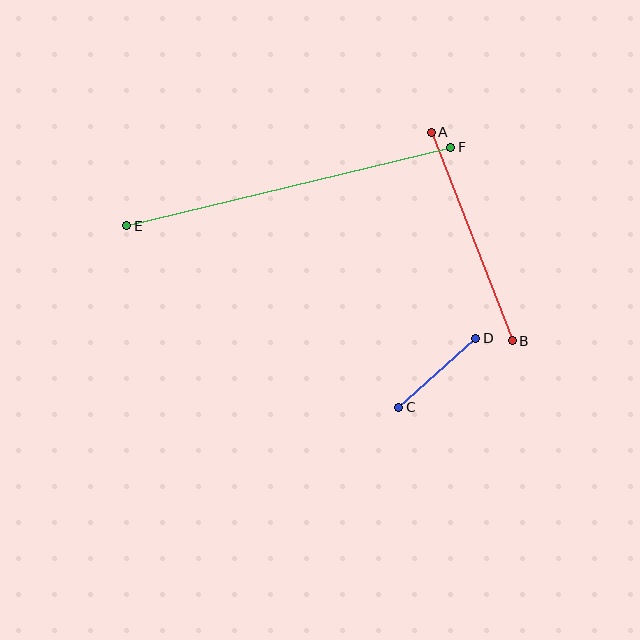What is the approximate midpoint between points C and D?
The midpoint is at approximately (437, 373) pixels.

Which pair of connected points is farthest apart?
Points E and F are farthest apart.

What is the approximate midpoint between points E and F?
The midpoint is at approximately (289, 186) pixels.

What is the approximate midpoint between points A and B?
The midpoint is at approximately (472, 237) pixels.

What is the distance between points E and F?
The distance is approximately 334 pixels.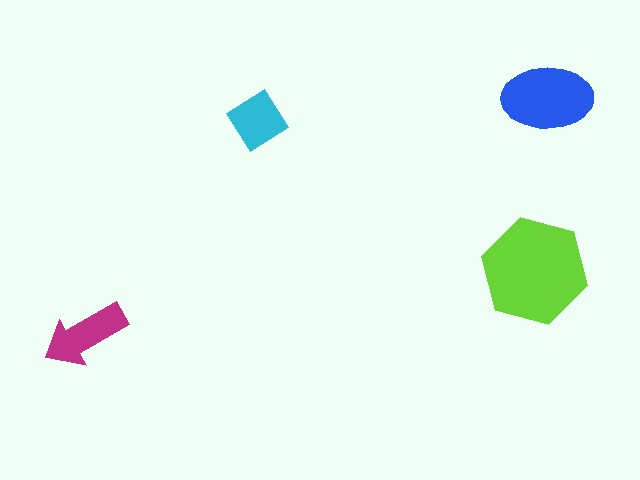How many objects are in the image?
There are 4 objects in the image.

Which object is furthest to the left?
The magenta arrow is leftmost.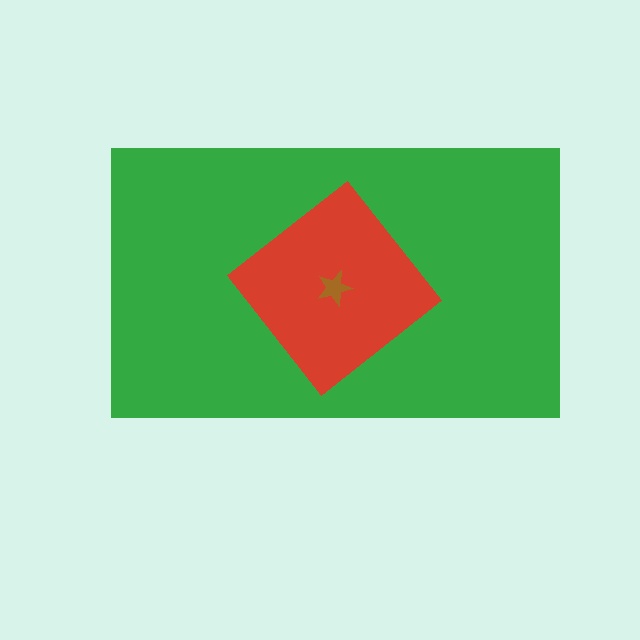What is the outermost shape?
The green rectangle.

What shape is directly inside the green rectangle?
The red diamond.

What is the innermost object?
The brown star.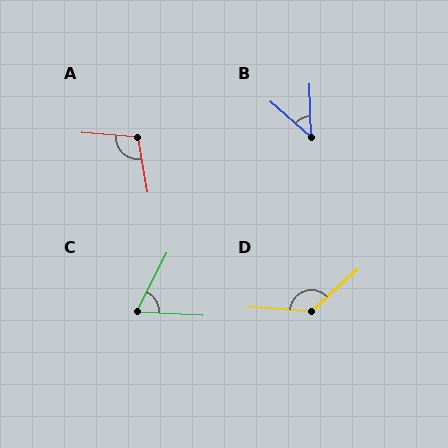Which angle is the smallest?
B, at approximately 48 degrees.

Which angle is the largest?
D, at approximately 133 degrees.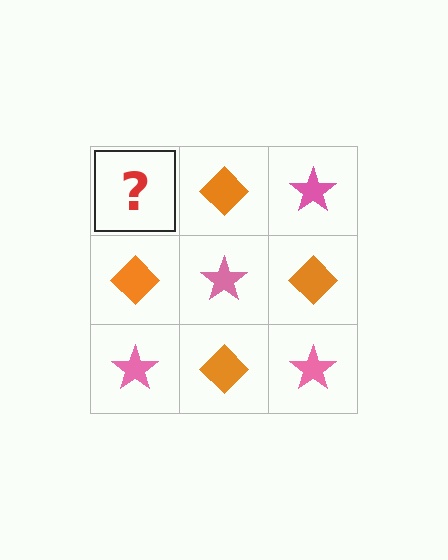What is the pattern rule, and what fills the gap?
The rule is that it alternates pink star and orange diamond in a checkerboard pattern. The gap should be filled with a pink star.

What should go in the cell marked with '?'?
The missing cell should contain a pink star.